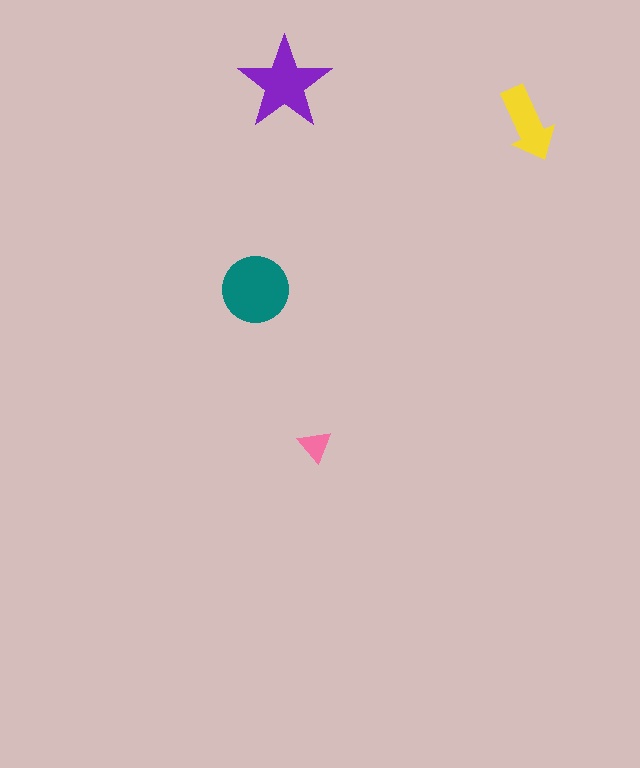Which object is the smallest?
The pink triangle.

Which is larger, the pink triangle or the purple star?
The purple star.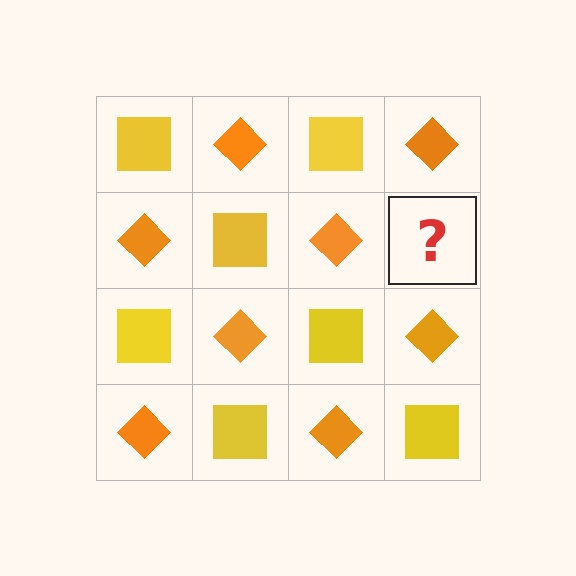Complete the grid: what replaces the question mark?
The question mark should be replaced with a yellow square.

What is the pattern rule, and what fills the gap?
The rule is that it alternates yellow square and orange diamond in a checkerboard pattern. The gap should be filled with a yellow square.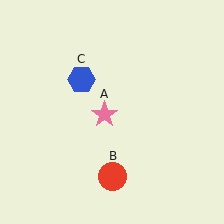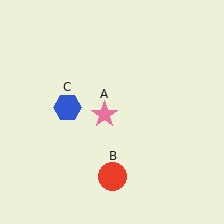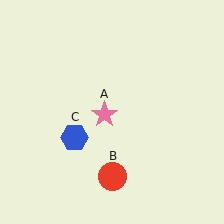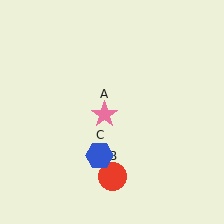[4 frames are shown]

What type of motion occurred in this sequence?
The blue hexagon (object C) rotated counterclockwise around the center of the scene.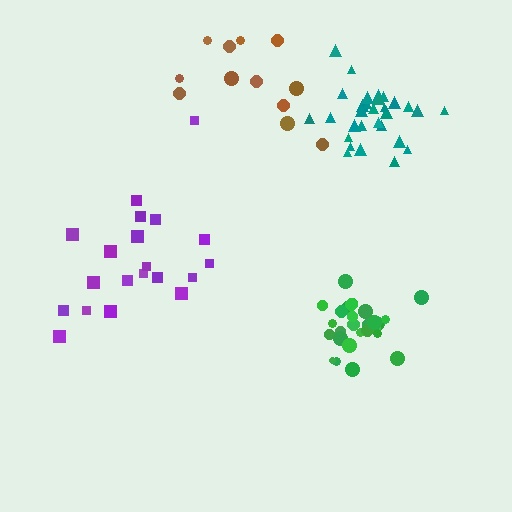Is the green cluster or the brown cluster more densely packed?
Green.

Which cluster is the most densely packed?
Green.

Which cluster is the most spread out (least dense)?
Purple.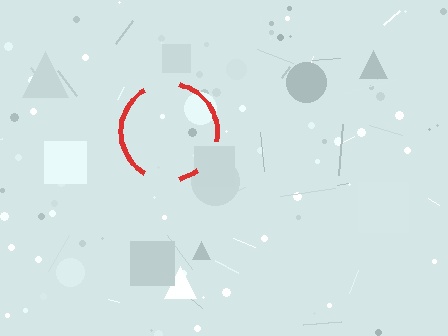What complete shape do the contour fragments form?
The contour fragments form a circle.